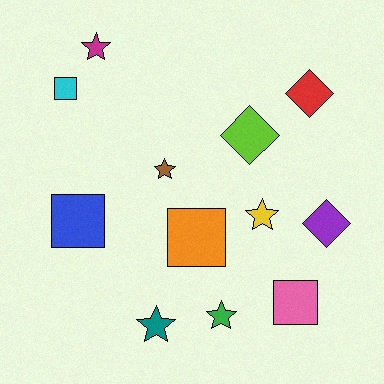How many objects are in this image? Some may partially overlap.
There are 12 objects.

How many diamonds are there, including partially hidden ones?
There are 3 diamonds.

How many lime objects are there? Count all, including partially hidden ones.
There is 1 lime object.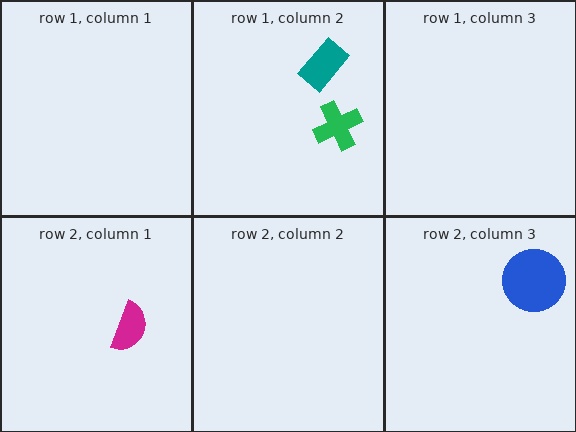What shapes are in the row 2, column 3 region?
The blue circle.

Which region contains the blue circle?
The row 2, column 3 region.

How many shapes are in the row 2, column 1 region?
1.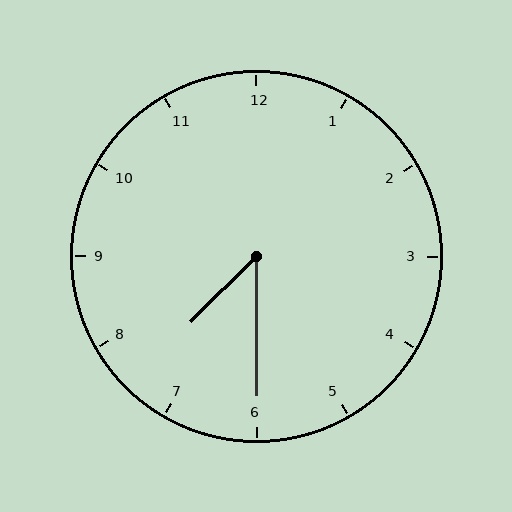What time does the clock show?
7:30.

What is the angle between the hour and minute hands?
Approximately 45 degrees.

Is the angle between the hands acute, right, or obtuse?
It is acute.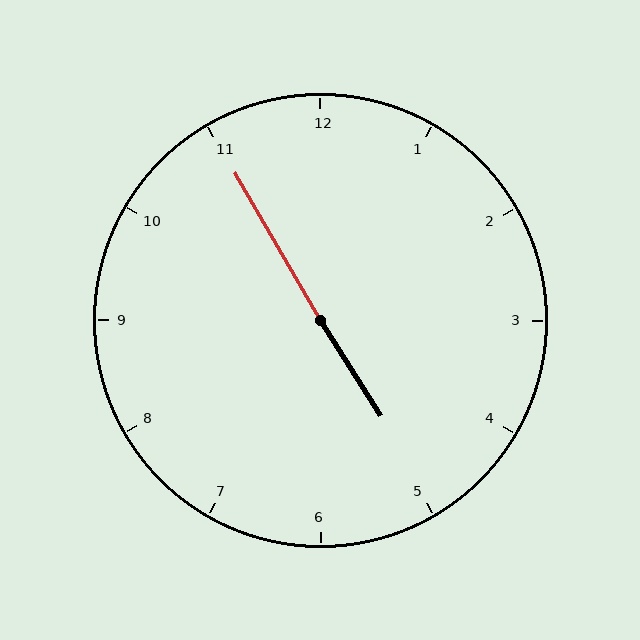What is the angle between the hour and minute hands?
Approximately 178 degrees.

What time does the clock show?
4:55.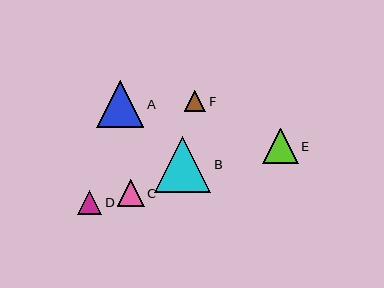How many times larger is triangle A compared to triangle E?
Triangle A is approximately 1.3 times the size of triangle E.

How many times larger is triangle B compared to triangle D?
Triangle B is approximately 2.4 times the size of triangle D.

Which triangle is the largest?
Triangle B is the largest with a size of approximately 56 pixels.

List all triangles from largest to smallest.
From largest to smallest: B, A, E, C, D, F.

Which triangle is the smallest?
Triangle F is the smallest with a size of approximately 22 pixels.